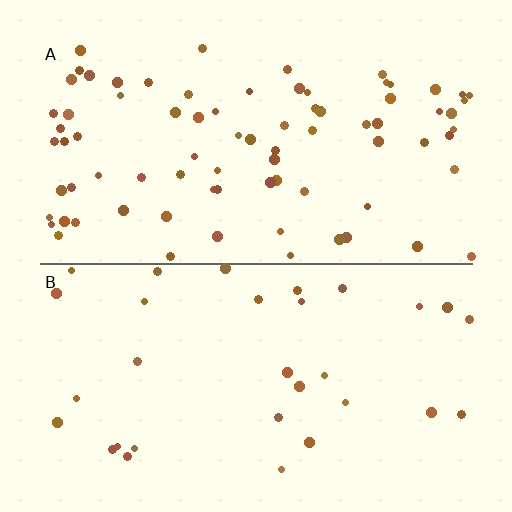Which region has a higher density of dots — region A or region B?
A (the top).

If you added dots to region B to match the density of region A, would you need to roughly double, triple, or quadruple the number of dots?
Approximately triple.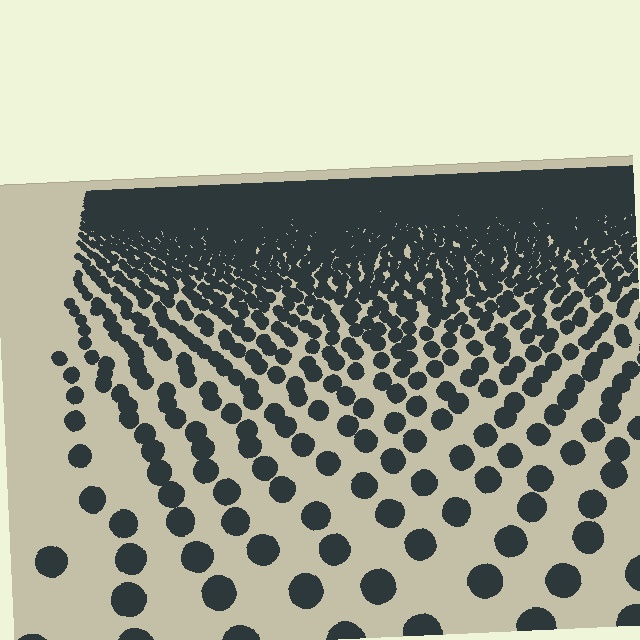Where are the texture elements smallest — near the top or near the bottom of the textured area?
Near the top.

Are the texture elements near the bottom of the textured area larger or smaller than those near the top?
Larger. Near the bottom, elements are closer to the viewer and appear at a bigger on-screen size.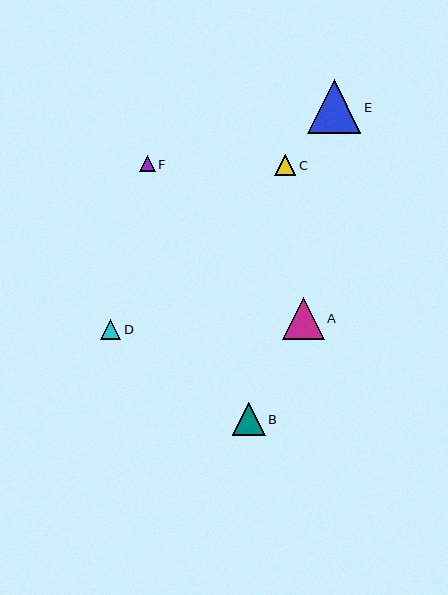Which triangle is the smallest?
Triangle F is the smallest with a size of approximately 16 pixels.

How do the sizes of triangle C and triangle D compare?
Triangle C and triangle D are approximately the same size.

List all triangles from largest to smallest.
From largest to smallest: E, A, B, C, D, F.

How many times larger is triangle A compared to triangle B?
Triangle A is approximately 1.3 times the size of triangle B.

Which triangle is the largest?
Triangle E is the largest with a size of approximately 53 pixels.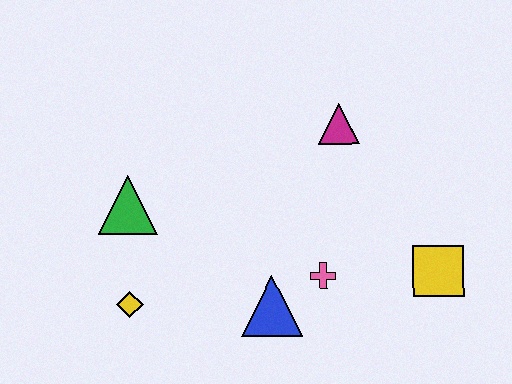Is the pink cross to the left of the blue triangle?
No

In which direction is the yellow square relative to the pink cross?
The yellow square is to the right of the pink cross.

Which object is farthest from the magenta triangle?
The yellow diamond is farthest from the magenta triangle.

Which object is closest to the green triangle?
The yellow diamond is closest to the green triangle.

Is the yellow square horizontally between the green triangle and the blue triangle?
No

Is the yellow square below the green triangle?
Yes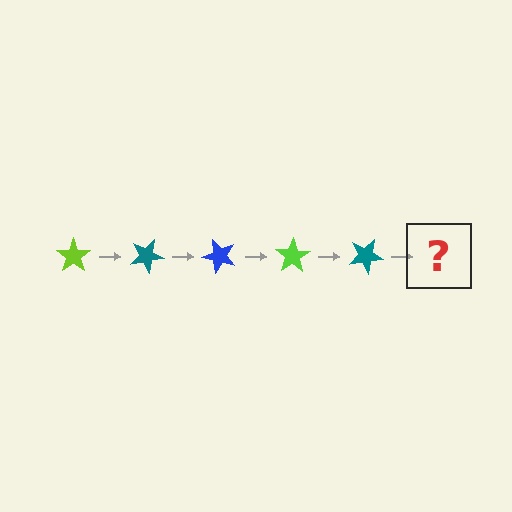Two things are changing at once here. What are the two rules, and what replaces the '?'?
The two rules are that it rotates 25 degrees each step and the color cycles through lime, teal, and blue. The '?' should be a blue star, rotated 125 degrees from the start.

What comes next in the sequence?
The next element should be a blue star, rotated 125 degrees from the start.